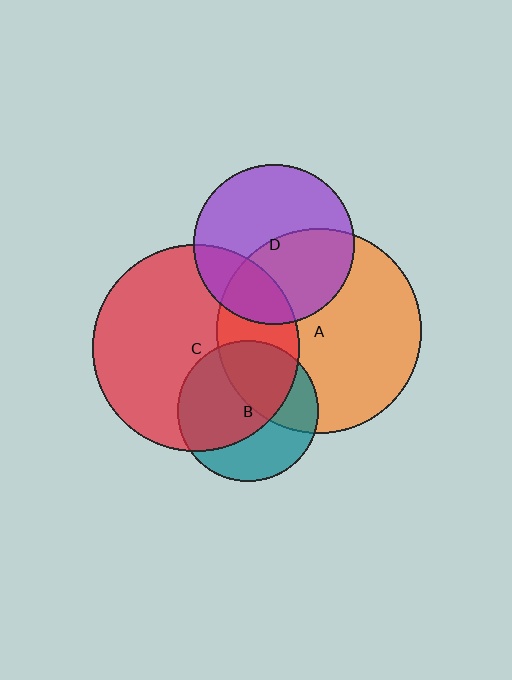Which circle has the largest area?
Circle C (red).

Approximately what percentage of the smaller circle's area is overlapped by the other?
Approximately 40%.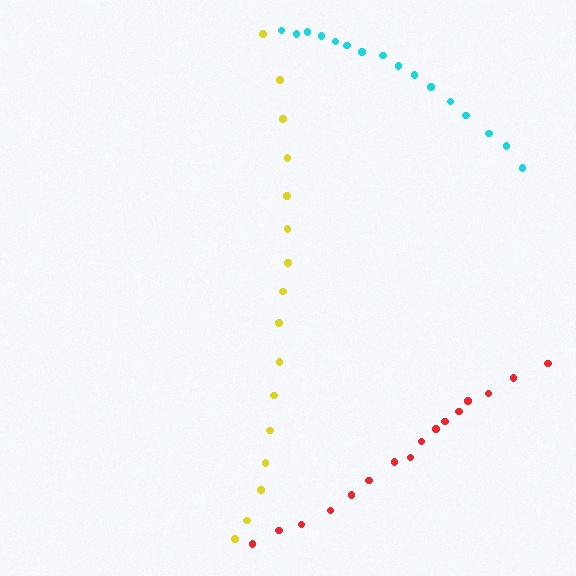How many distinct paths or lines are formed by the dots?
There are 3 distinct paths.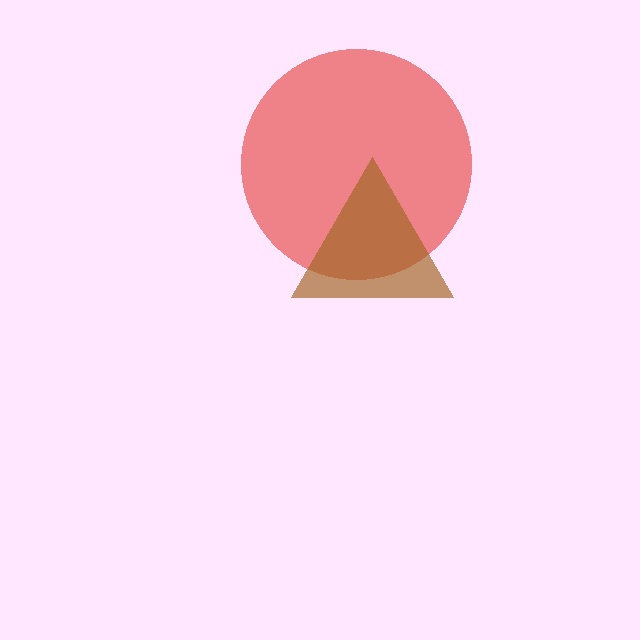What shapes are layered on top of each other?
The layered shapes are: a red circle, a brown triangle.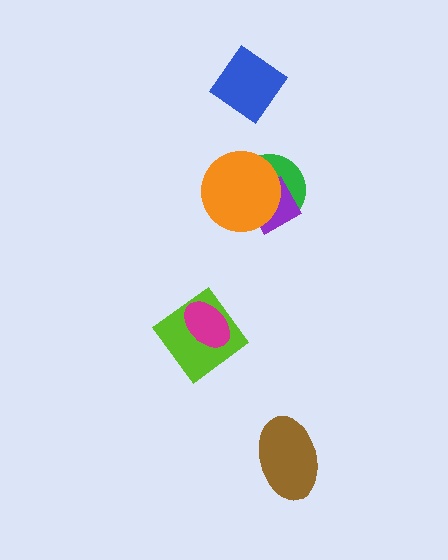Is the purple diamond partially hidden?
Yes, it is partially covered by another shape.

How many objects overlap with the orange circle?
2 objects overlap with the orange circle.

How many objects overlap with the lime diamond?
1 object overlaps with the lime diamond.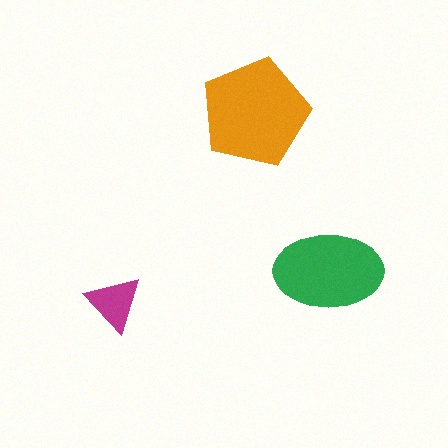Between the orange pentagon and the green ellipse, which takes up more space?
The orange pentagon.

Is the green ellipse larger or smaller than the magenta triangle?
Larger.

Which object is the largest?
The orange pentagon.